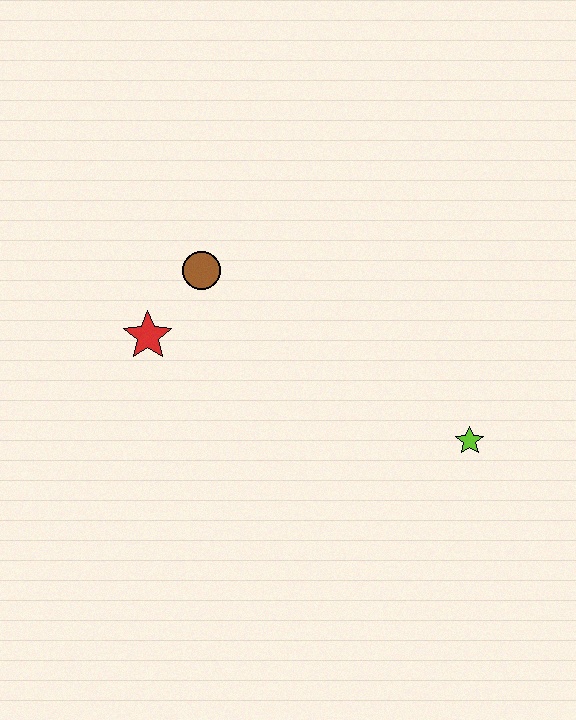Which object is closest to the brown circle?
The red star is closest to the brown circle.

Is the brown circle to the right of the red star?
Yes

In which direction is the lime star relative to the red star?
The lime star is to the right of the red star.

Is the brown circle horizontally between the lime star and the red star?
Yes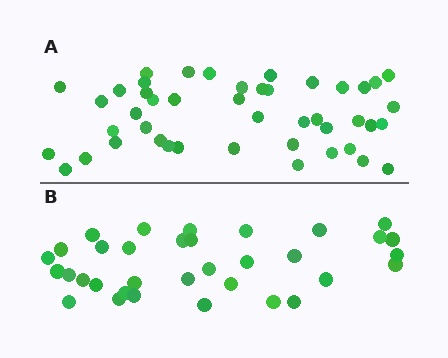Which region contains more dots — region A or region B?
Region A (the top region) has more dots.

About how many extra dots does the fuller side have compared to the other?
Region A has roughly 12 or so more dots than region B.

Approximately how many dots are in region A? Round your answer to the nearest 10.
About 40 dots. (The exact count is 45, which rounds to 40.)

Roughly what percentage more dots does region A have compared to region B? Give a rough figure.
About 30% more.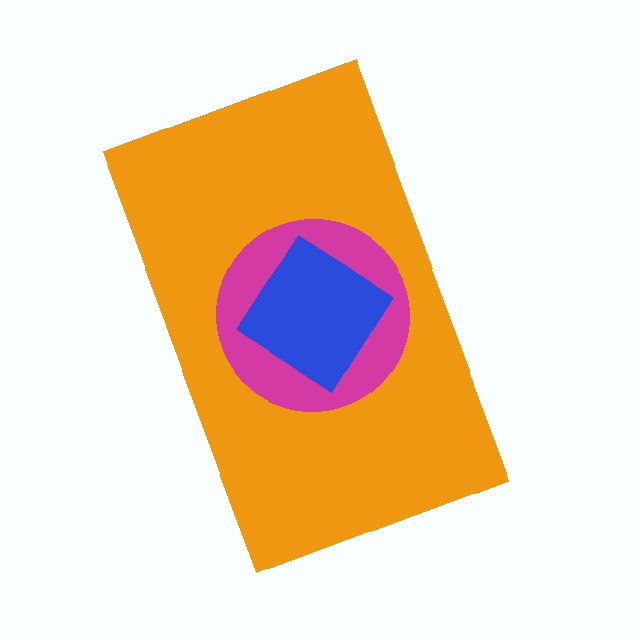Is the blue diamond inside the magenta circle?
Yes.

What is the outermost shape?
The orange rectangle.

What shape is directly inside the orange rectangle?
The magenta circle.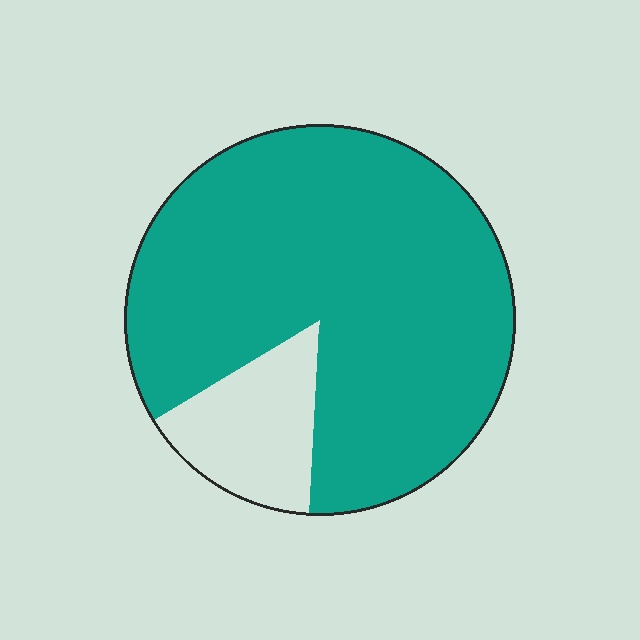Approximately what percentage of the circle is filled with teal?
Approximately 85%.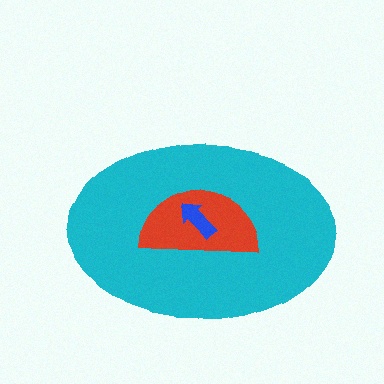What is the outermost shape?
The cyan ellipse.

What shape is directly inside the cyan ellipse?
The red semicircle.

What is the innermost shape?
The blue arrow.